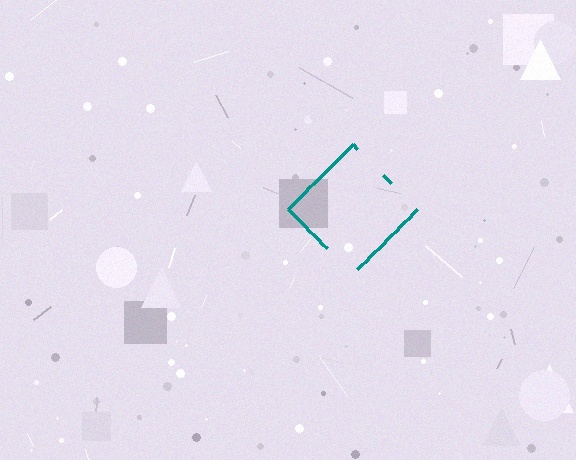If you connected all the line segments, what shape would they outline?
They would outline a diamond.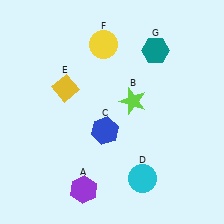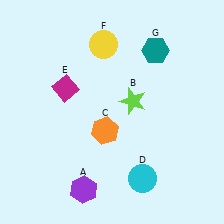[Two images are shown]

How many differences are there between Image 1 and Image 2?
There are 2 differences between the two images.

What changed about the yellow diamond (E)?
In Image 1, E is yellow. In Image 2, it changed to magenta.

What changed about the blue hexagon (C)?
In Image 1, C is blue. In Image 2, it changed to orange.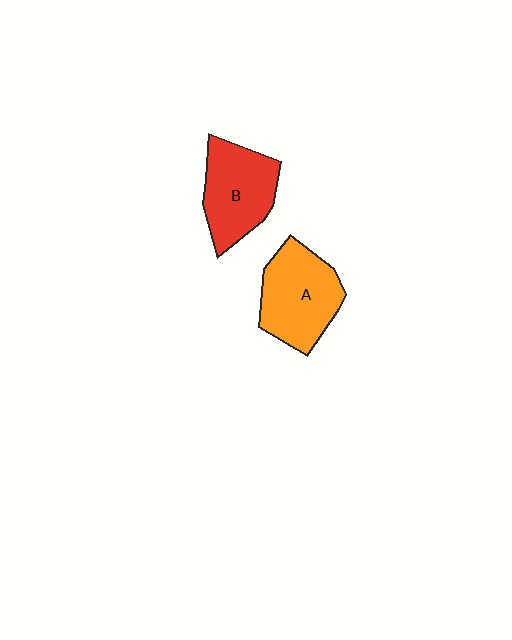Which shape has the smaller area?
Shape B (red).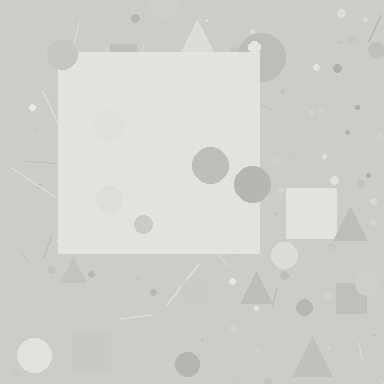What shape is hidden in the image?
A square is hidden in the image.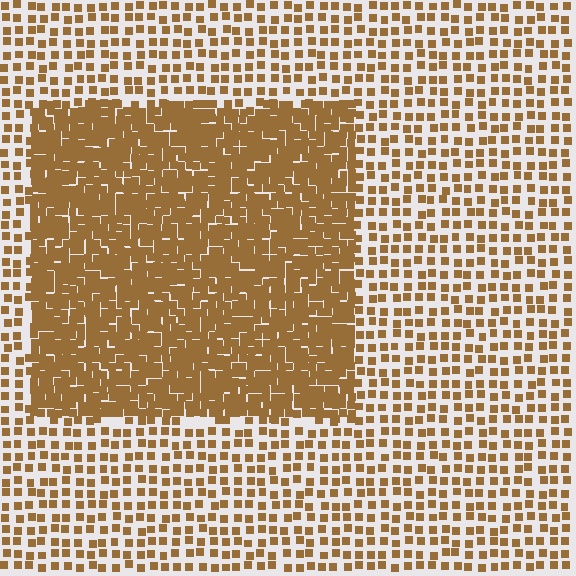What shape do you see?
I see a rectangle.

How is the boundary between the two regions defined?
The boundary is defined by a change in element density (approximately 2.5x ratio). All elements are the same color, size, and shape.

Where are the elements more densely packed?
The elements are more densely packed inside the rectangle boundary.